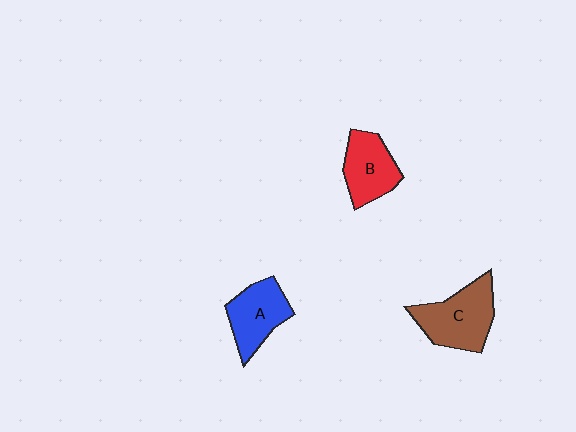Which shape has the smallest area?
Shape B (red).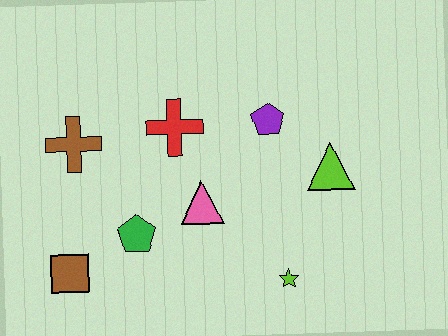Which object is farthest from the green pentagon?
The lime triangle is farthest from the green pentagon.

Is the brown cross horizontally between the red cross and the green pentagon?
No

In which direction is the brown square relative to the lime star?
The brown square is to the left of the lime star.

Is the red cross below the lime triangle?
No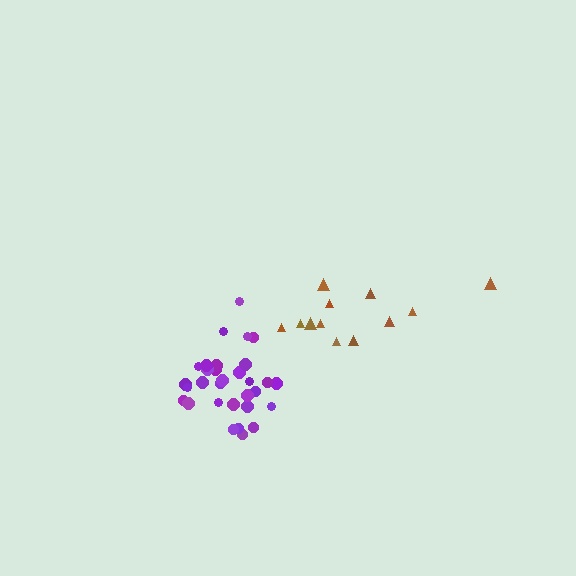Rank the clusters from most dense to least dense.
purple, brown.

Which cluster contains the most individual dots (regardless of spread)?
Purple (31).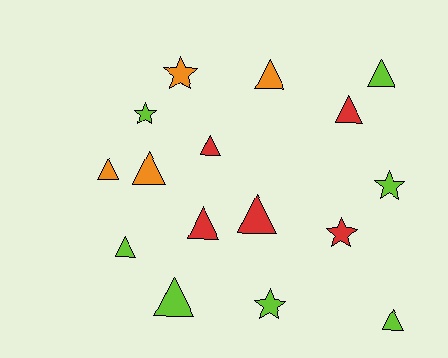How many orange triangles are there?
There are 3 orange triangles.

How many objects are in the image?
There are 16 objects.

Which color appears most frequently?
Lime, with 7 objects.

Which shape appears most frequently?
Triangle, with 11 objects.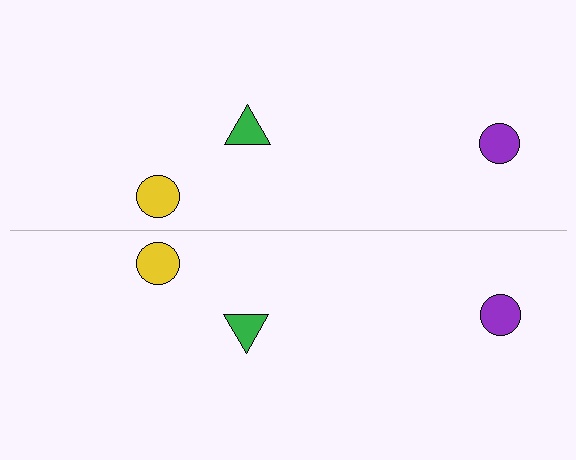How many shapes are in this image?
There are 6 shapes in this image.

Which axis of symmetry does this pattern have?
The pattern has a horizontal axis of symmetry running through the center of the image.